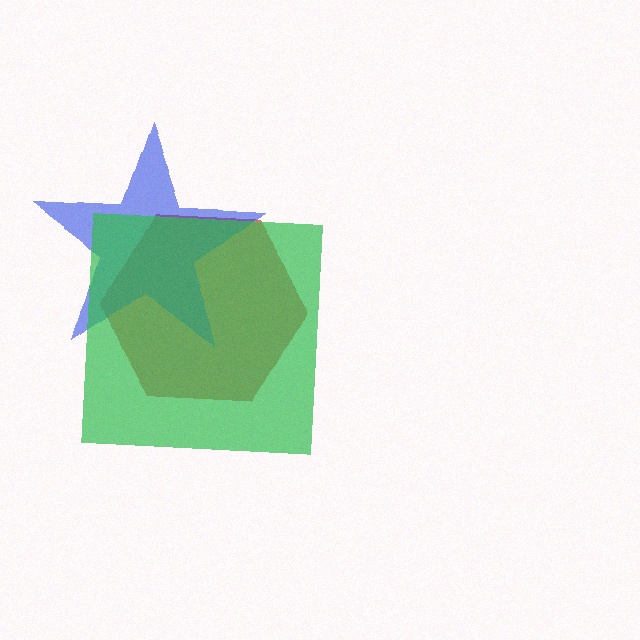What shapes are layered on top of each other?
The layered shapes are: a red hexagon, a blue star, a green square.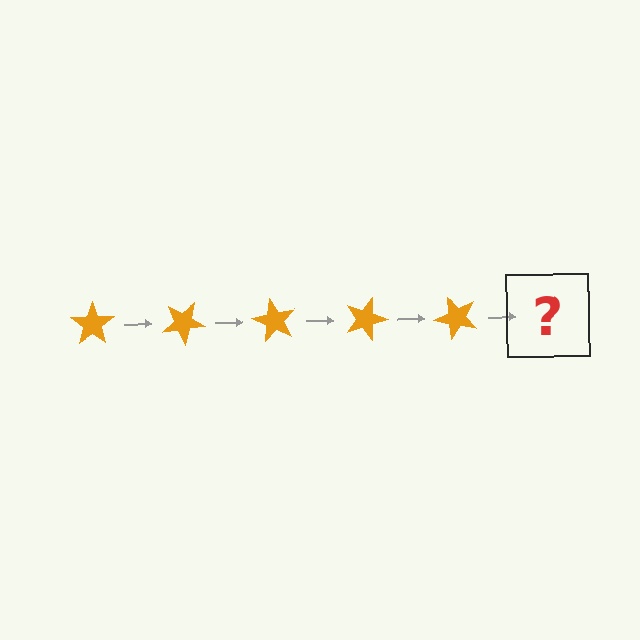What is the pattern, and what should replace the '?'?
The pattern is that the star rotates 30 degrees each step. The '?' should be an orange star rotated 150 degrees.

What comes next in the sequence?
The next element should be an orange star rotated 150 degrees.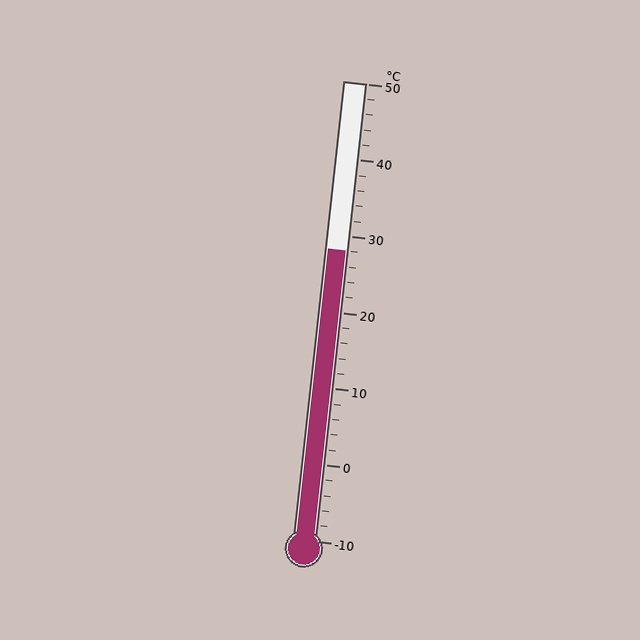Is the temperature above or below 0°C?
The temperature is above 0°C.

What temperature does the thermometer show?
The thermometer shows approximately 28°C.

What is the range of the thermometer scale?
The thermometer scale ranges from -10°C to 50°C.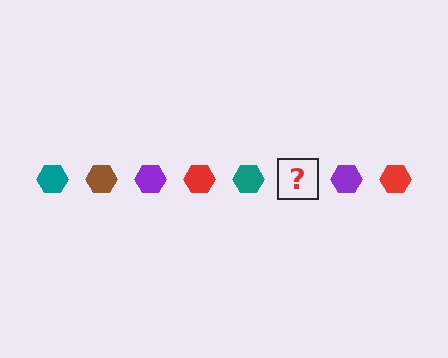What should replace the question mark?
The question mark should be replaced with a brown hexagon.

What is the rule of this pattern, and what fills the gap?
The rule is that the pattern cycles through teal, brown, purple, red hexagons. The gap should be filled with a brown hexagon.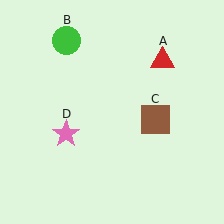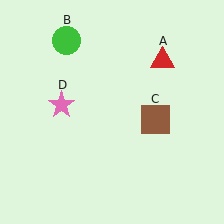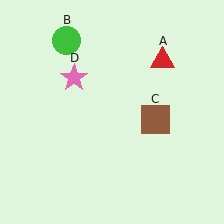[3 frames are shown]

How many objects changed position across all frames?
1 object changed position: pink star (object D).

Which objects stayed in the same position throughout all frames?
Red triangle (object A) and green circle (object B) and brown square (object C) remained stationary.